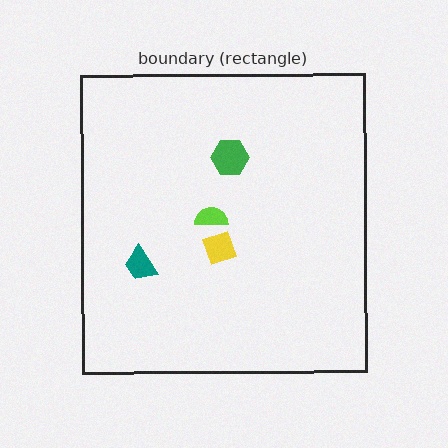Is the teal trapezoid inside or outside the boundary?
Inside.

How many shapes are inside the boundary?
4 inside, 0 outside.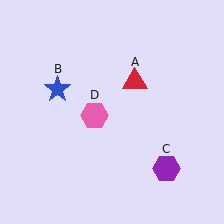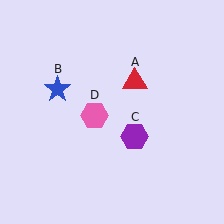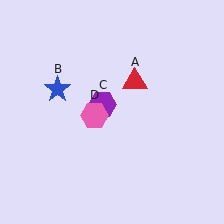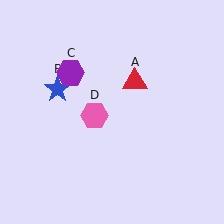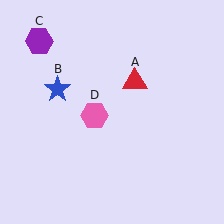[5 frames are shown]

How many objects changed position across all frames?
1 object changed position: purple hexagon (object C).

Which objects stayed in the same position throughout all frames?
Red triangle (object A) and blue star (object B) and pink hexagon (object D) remained stationary.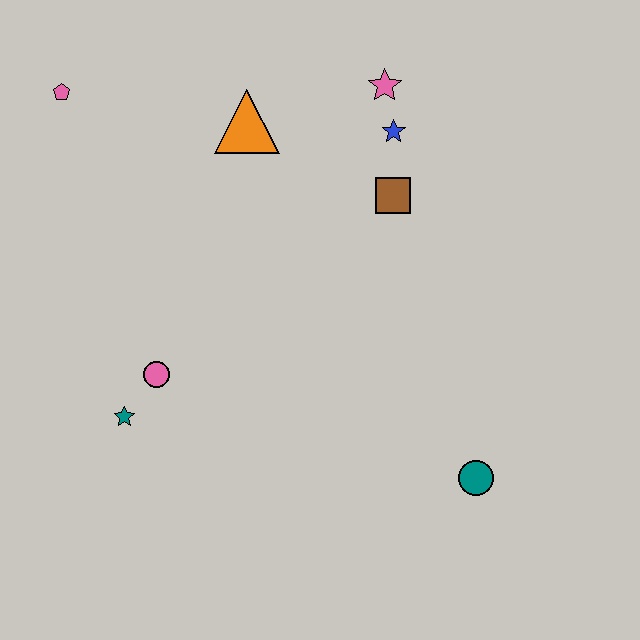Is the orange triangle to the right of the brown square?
No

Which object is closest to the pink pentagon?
The orange triangle is closest to the pink pentagon.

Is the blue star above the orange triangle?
No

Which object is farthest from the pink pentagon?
The teal circle is farthest from the pink pentagon.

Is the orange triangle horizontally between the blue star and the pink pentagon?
Yes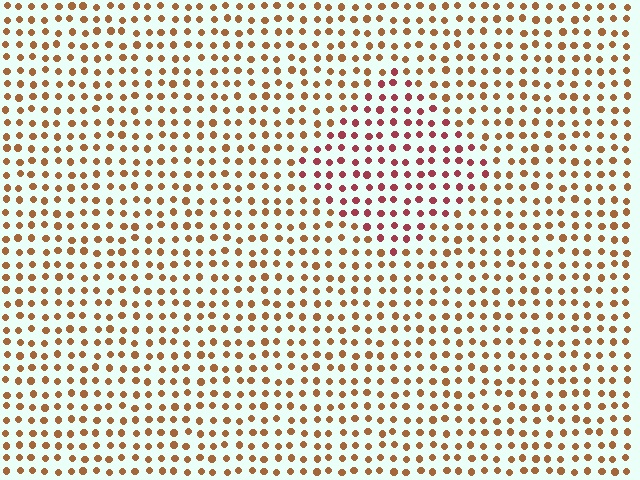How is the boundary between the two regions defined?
The boundary is defined purely by a slight shift in hue (about 36 degrees). Spacing, size, and orientation are identical on both sides.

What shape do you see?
I see a diamond.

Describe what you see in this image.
The image is filled with small brown elements in a uniform arrangement. A diamond-shaped region is visible where the elements are tinted to a slightly different hue, forming a subtle color boundary.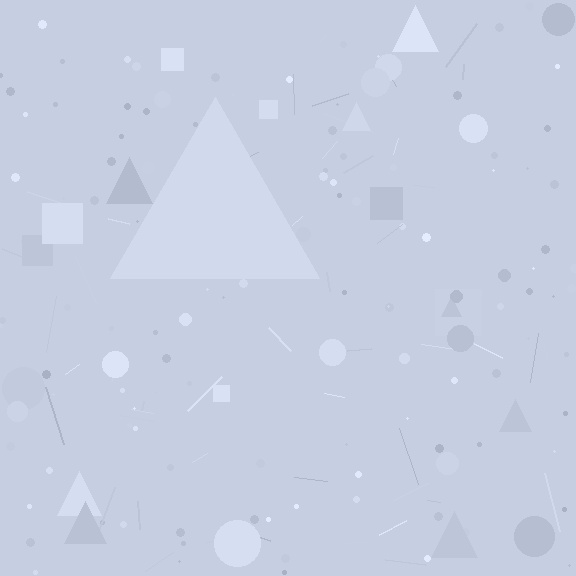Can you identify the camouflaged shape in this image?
The camouflaged shape is a triangle.